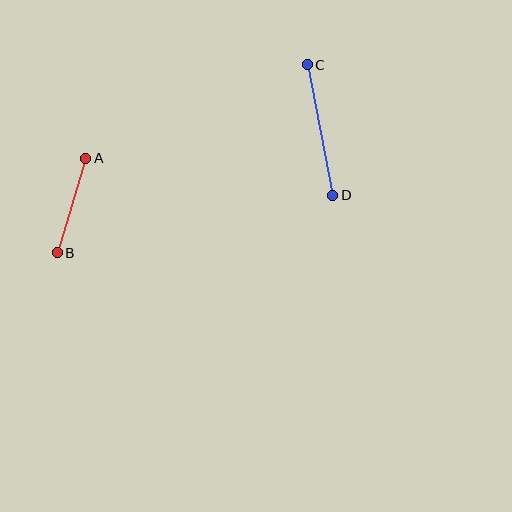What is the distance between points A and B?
The distance is approximately 99 pixels.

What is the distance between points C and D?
The distance is approximately 133 pixels.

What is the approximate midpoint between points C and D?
The midpoint is at approximately (320, 130) pixels.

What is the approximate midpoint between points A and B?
The midpoint is at approximately (71, 206) pixels.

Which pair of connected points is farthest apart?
Points C and D are farthest apart.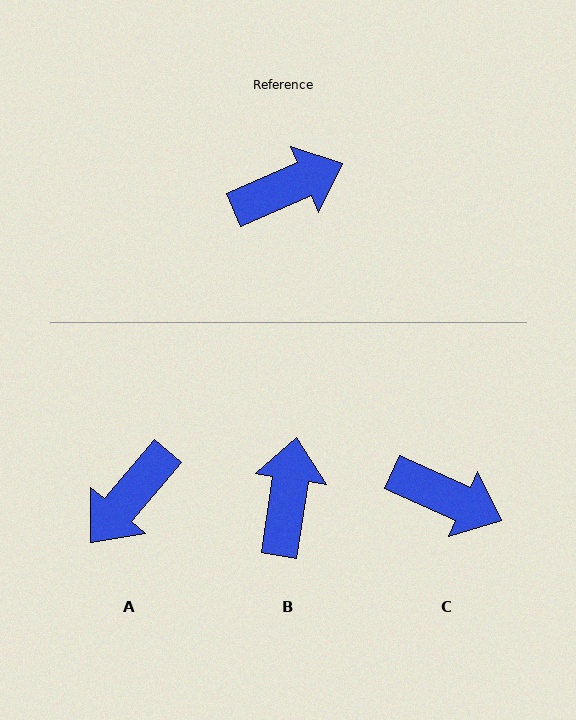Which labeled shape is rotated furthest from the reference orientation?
A, about 153 degrees away.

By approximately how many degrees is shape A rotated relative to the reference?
Approximately 153 degrees clockwise.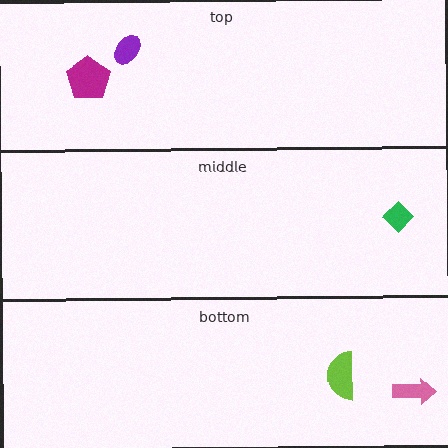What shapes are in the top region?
The magenta pentagon, the purple ellipse.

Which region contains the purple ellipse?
The top region.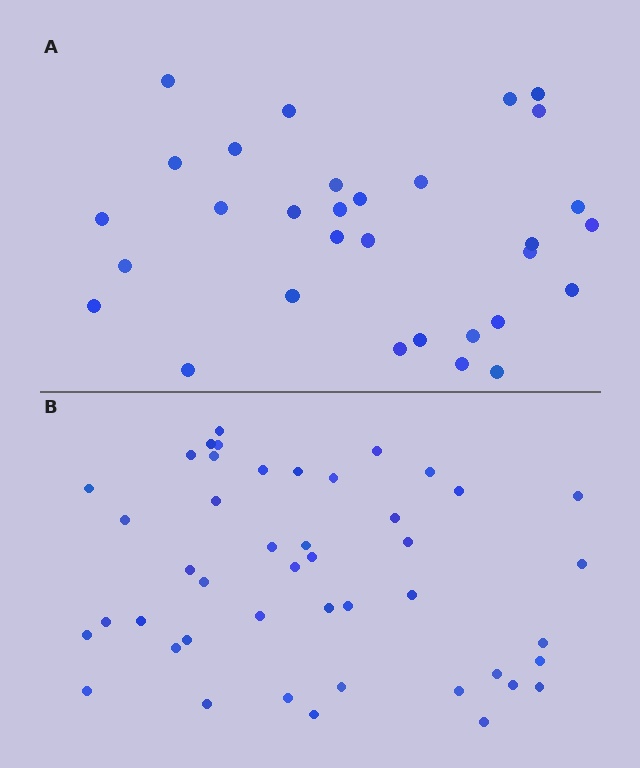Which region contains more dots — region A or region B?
Region B (the bottom region) has more dots.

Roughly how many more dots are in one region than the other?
Region B has approximately 15 more dots than region A.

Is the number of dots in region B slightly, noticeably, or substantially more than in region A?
Region B has substantially more. The ratio is roughly 1.5 to 1.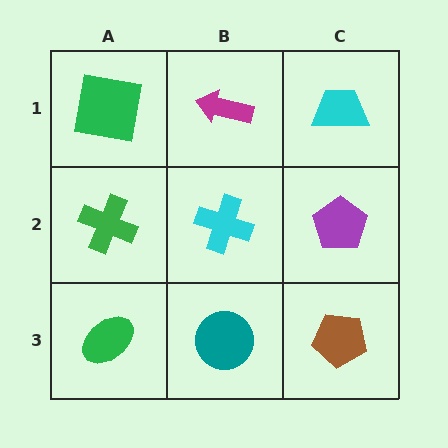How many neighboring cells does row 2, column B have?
4.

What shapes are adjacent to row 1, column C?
A purple pentagon (row 2, column C), a magenta arrow (row 1, column B).